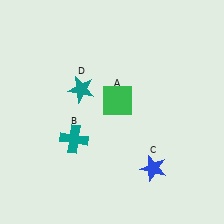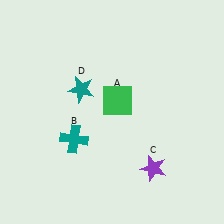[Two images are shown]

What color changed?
The star (C) changed from blue in Image 1 to purple in Image 2.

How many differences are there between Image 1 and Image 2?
There is 1 difference between the two images.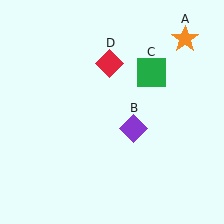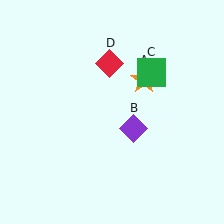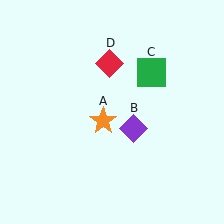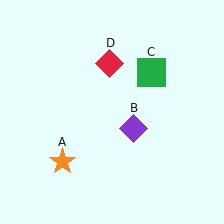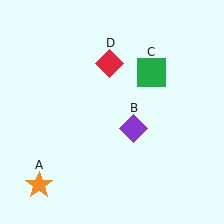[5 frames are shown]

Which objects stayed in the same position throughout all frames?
Purple diamond (object B) and green square (object C) and red diamond (object D) remained stationary.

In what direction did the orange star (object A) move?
The orange star (object A) moved down and to the left.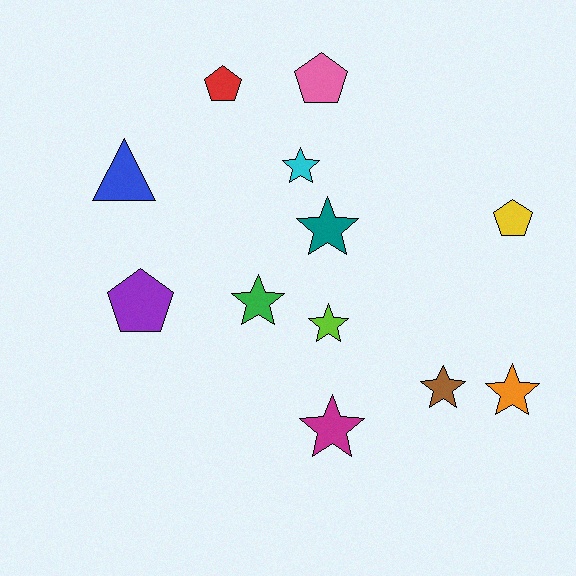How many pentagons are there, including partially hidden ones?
There are 4 pentagons.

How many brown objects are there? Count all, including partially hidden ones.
There is 1 brown object.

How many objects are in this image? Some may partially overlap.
There are 12 objects.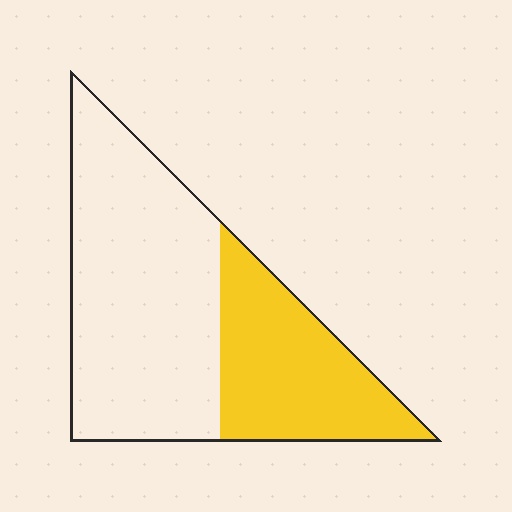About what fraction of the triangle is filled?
About three eighths (3/8).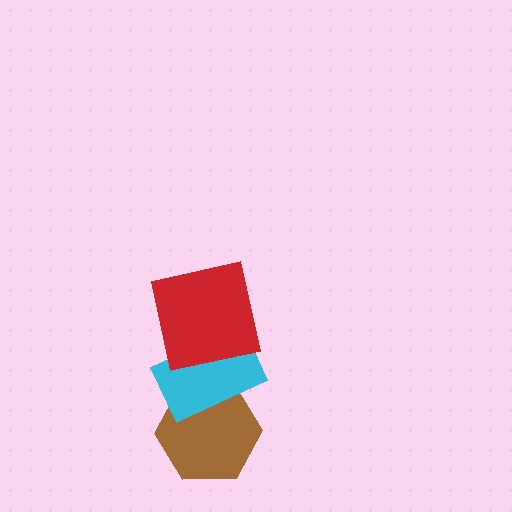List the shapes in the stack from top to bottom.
From top to bottom: the red square, the cyan rectangle, the brown hexagon.